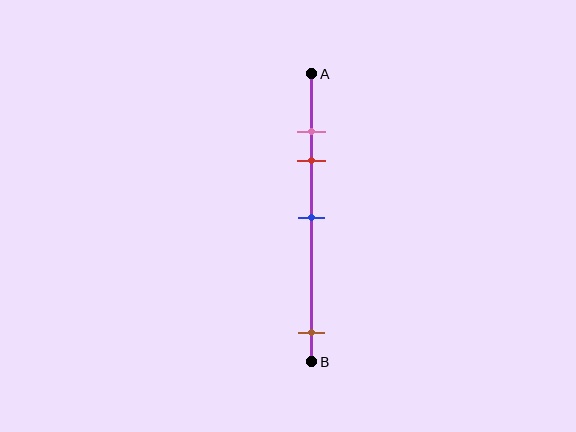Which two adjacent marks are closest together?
The pink and red marks are the closest adjacent pair.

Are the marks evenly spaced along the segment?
No, the marks are not evenly spaced.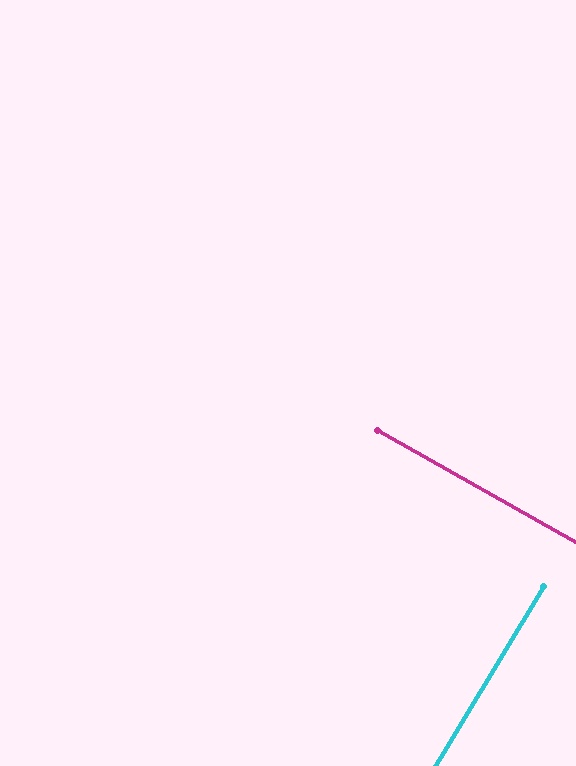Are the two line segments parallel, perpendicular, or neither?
Perpendicular — they meet at approximately 88°.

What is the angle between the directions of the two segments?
Approximately 88 degrees.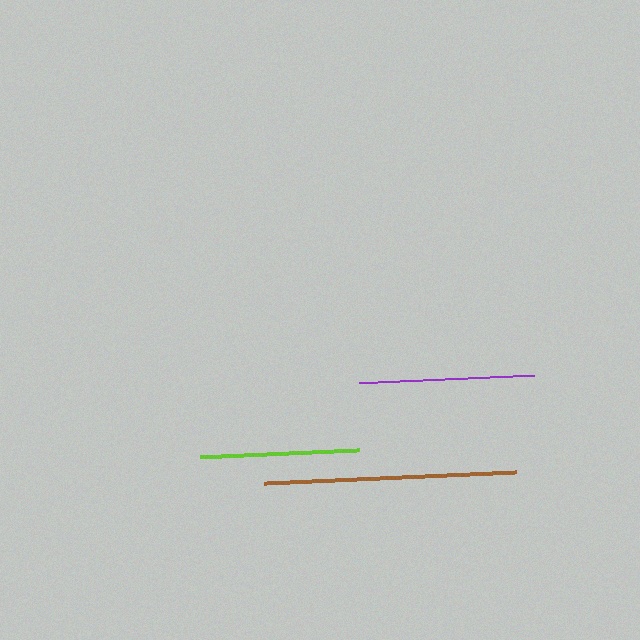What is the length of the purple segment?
The purple segment is approximately 174 pixels long.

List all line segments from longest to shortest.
From longest to shortest: brown, purple, lime.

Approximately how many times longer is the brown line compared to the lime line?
The brown line is approximately 1.6 times the length of the lime line.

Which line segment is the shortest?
The lime line is the shortest at approximately 159 pixels.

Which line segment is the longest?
The brown line is the longest at approximately 251 pixels.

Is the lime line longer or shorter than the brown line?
The brown line is longer than the lime line.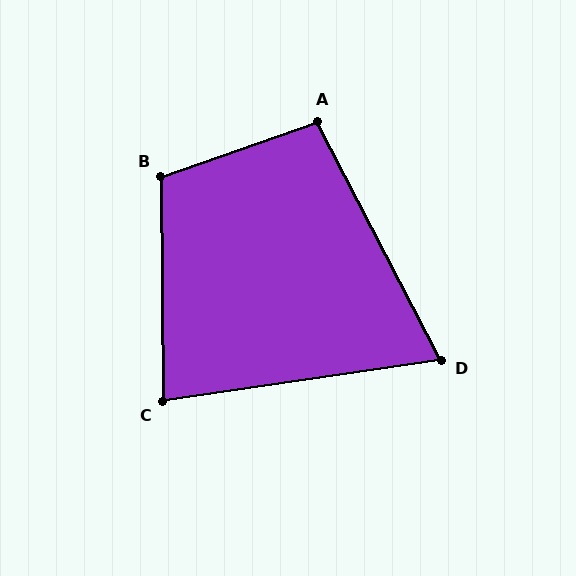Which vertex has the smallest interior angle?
D, at approximately 71 degrees.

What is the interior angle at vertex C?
Approximately 82 degrees (acute).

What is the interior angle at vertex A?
Approximately 98 degrees (obtuse).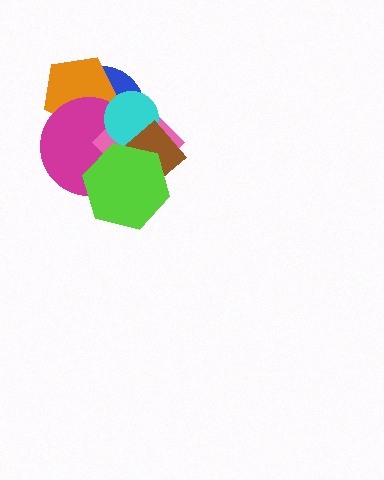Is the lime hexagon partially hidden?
No, no other shape covers it.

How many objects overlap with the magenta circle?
6 objects overlap with the magenta circle.